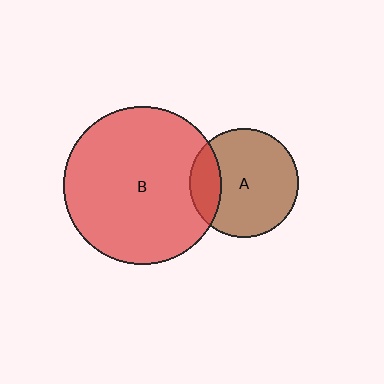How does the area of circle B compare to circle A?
Approximately 2.1 times.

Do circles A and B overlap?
Yes.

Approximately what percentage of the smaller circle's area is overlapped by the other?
Approximately 20%.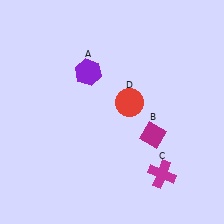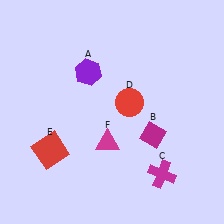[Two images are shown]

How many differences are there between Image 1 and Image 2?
There are 2 differences between the two images.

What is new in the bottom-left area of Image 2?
A magenta triangle (F) was added in the bottom-left area of Image 2.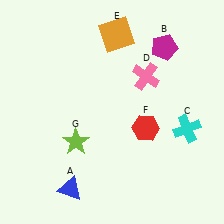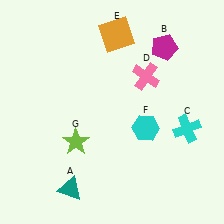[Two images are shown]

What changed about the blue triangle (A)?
In Image 1, A is blue. In Image 2, it changed to teal.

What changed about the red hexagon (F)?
In Image 1, F is red. In Image 2, it changed to cyan.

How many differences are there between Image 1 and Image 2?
There are 2 differences between the two images.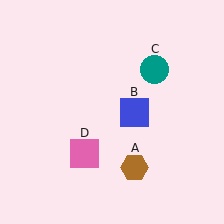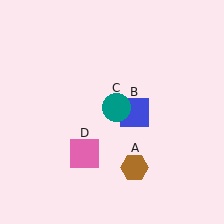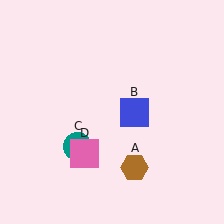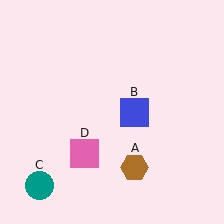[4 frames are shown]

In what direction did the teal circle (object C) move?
The teal circle (object C) moved down and to the left.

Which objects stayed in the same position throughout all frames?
Brown hexagon (object A) and blue square (object B) and pink square (object D) remained stationary.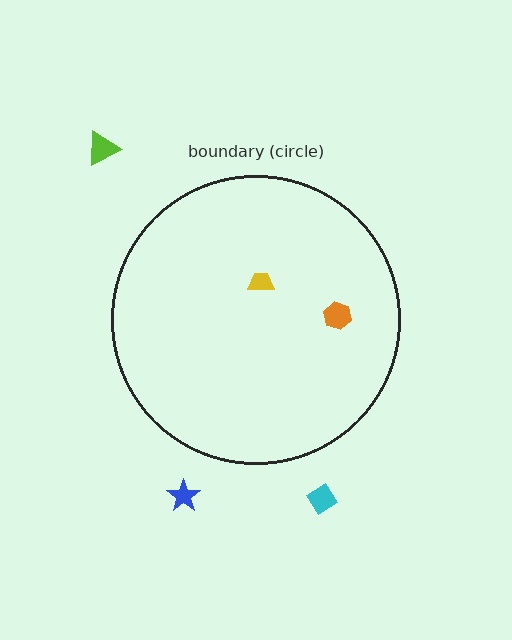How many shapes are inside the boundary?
2 inside, 3 outside.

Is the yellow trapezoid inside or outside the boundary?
Inside.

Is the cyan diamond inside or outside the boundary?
Outside.